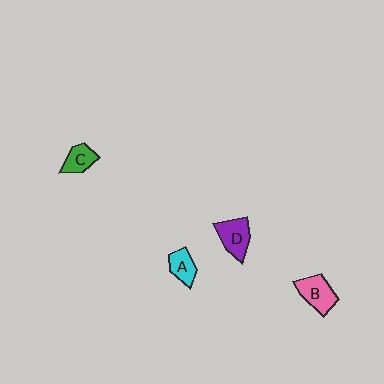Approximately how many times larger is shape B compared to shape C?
Approximately 1.4 times.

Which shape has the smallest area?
Shape A (cyan).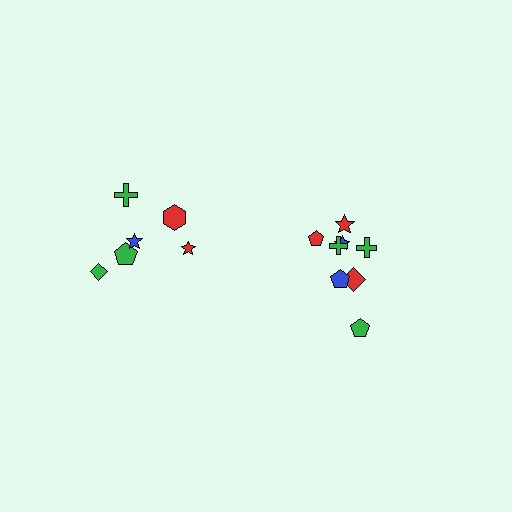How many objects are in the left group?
There are 6 objects.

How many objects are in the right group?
There are 8 objects.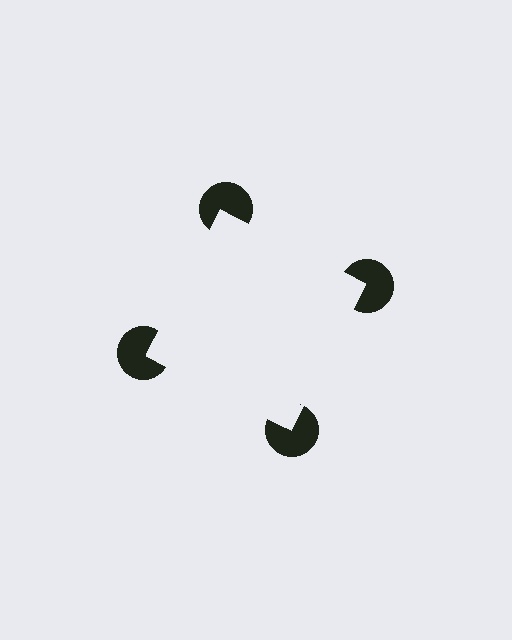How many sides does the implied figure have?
4 sides.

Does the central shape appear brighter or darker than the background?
It typically appears slightly brighter than the background, even though no actual brightness change is drawn.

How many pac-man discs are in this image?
There are 4 — one at each vertex of the illusory square.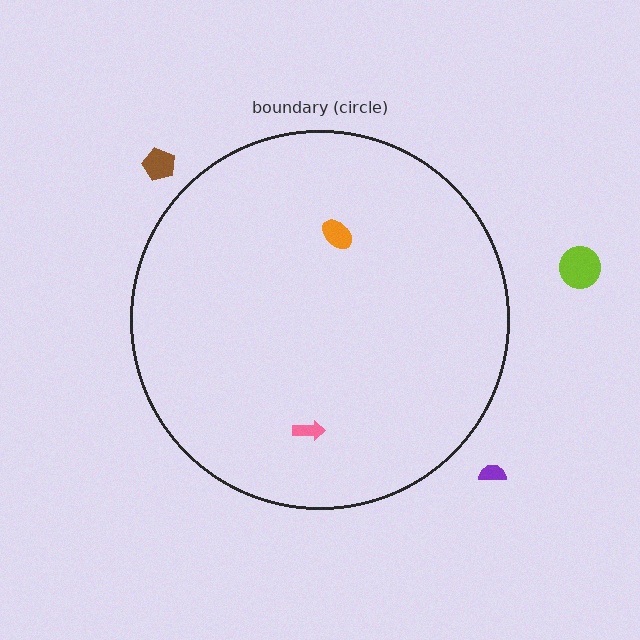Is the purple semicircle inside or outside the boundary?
Outside.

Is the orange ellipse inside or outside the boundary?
Inside.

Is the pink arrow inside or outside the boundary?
Inside.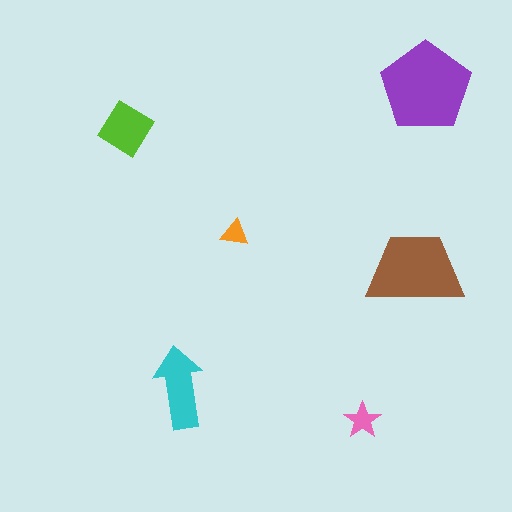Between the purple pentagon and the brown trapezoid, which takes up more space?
The purple pentagon.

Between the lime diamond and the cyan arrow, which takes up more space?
The cyan arrow.